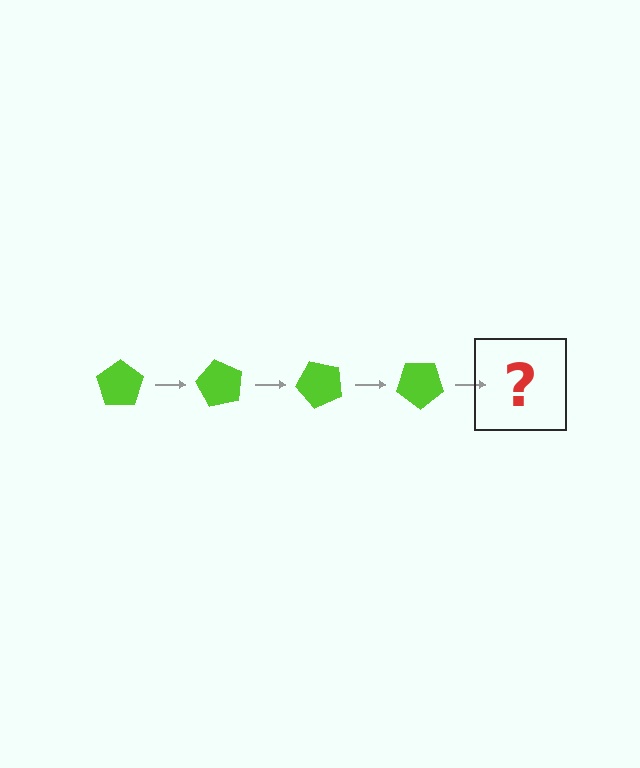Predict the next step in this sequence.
The next step is a lime pentagon rotated 240 degrees.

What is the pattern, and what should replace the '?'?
The pattern is that the pentagon rotates 60 degrees each step. The '?' should be a lime pentagon rotated 240 degrees.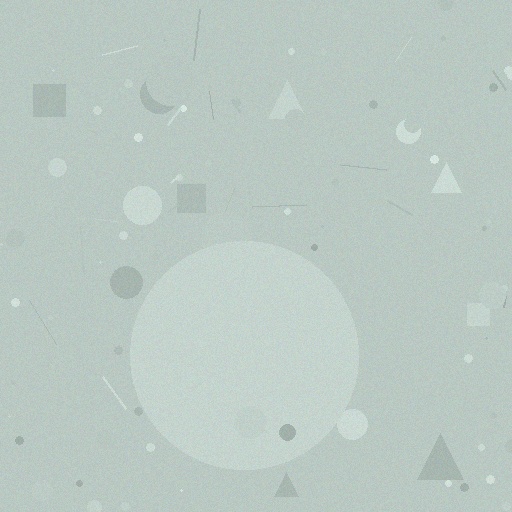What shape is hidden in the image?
A circle is hidden in the image.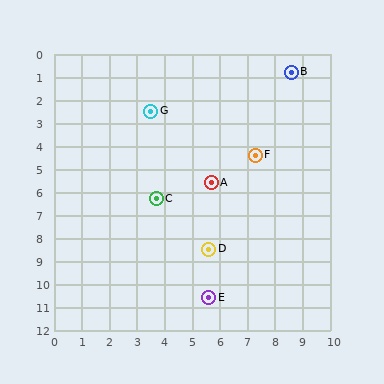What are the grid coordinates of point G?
Point G is at approximately (3.5, 2.5).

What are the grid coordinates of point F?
Point F is at approximately (7.3, 4.4).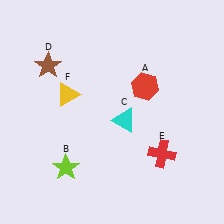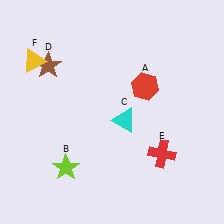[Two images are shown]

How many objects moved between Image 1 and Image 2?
1 object moved between the two images.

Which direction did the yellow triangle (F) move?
The yellow triangle (F) moved up.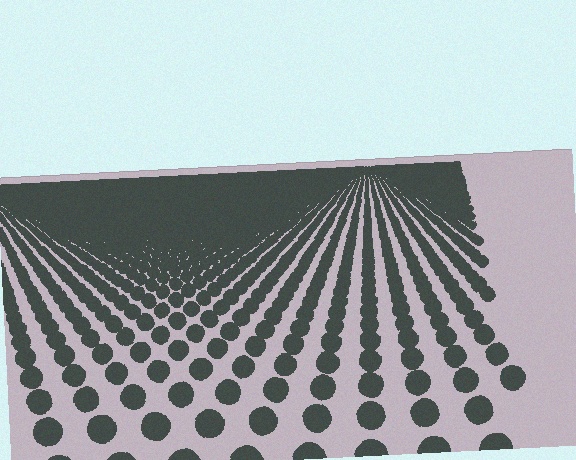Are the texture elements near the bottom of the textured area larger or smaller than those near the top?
Larger. Near the bottom, elements are closer to the viewer and appear at a bigger on-screen size.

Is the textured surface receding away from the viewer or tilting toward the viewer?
The surface is receding away from the viewer. Texture elements get smaller and denser toward the top.